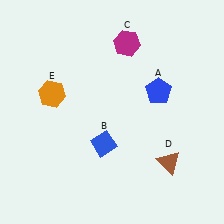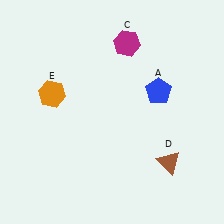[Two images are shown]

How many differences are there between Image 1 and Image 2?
There is 1 difference between the two images.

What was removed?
The blue diamond (B) was removed in Image 2.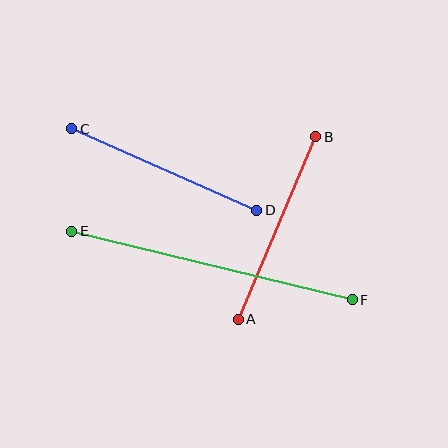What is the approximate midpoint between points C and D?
The midpoint is at approximately (164, 169) pixels.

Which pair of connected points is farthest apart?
Points E and F are farthest apart.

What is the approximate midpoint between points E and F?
The midpoint is at approximately (212, 266) pixels.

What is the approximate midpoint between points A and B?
The midpoint is at approximately (277, 228) pixels.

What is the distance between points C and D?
The distance is approximately 202 pixels.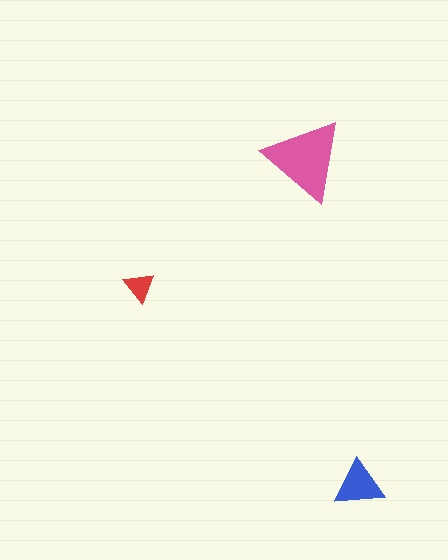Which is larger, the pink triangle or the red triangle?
The pink one.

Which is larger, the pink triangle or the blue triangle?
The pink one.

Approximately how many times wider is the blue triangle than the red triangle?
About 1.5 times wider.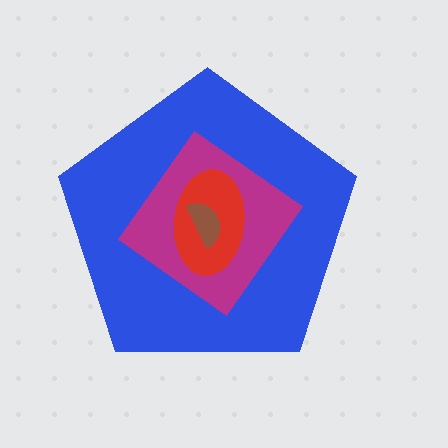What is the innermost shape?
The brown semicircle.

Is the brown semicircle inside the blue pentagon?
Yes.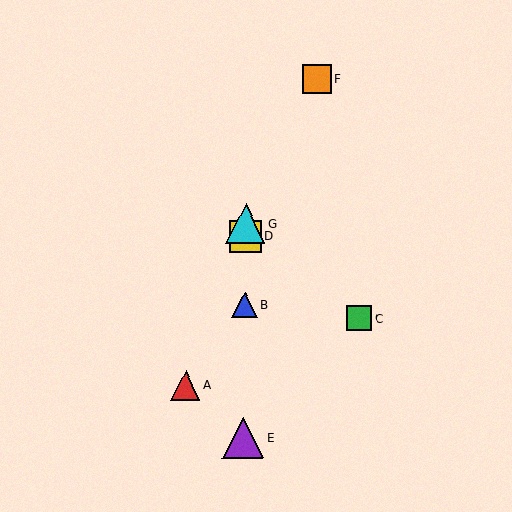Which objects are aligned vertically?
Objects B, D, E, G are aligned vertically.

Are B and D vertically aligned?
Yes, both are at x≈245.